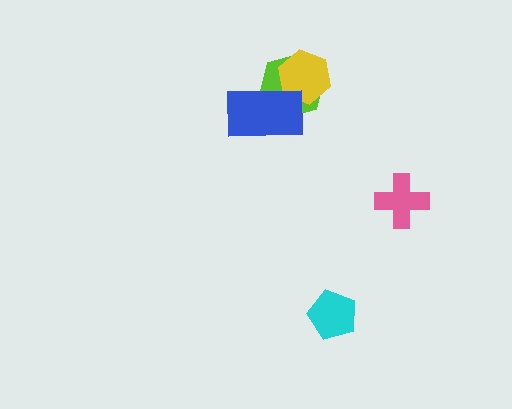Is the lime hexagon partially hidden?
Yes, it is partially covered by another shape.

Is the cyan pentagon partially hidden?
No, no other shape covers it.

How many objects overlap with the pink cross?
0 objects overlap with the pink cross.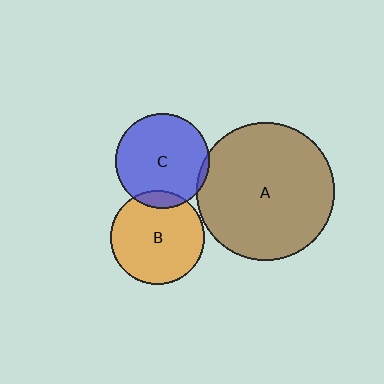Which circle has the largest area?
Circle A (brown).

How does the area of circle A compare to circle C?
Approximately 2.1 times.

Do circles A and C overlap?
Yes.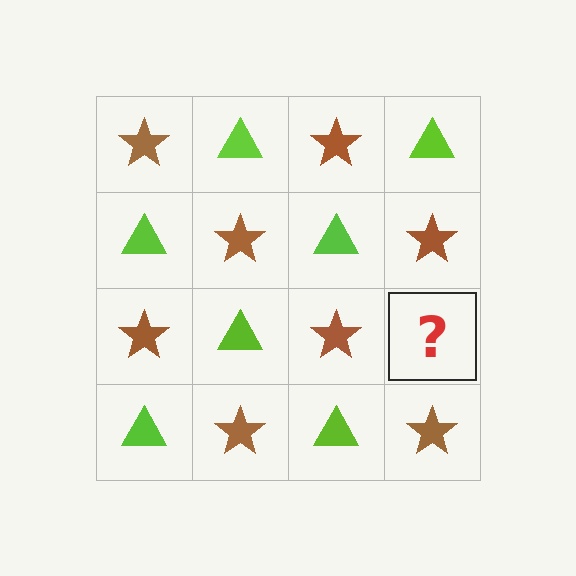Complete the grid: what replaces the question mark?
The question mark should be replaced with a lime triangle.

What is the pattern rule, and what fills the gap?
The rule is that it alternates brown star and lime triangle in a checkerboard pattern. The gap should be filled with a lime triangle.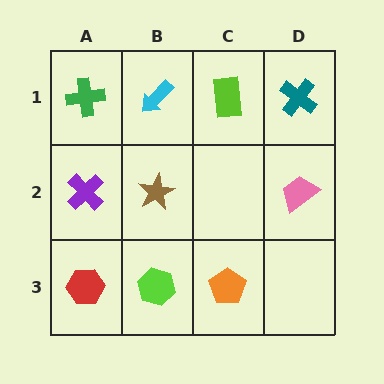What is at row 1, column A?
A green cross.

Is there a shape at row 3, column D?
No, that cell is empty.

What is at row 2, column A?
A purple cross.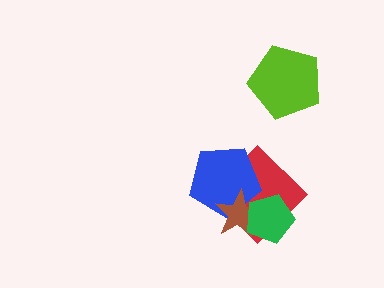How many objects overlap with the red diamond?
3 objects overlap with the red diamond.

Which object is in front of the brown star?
The green pentagon is in front of the brown star.